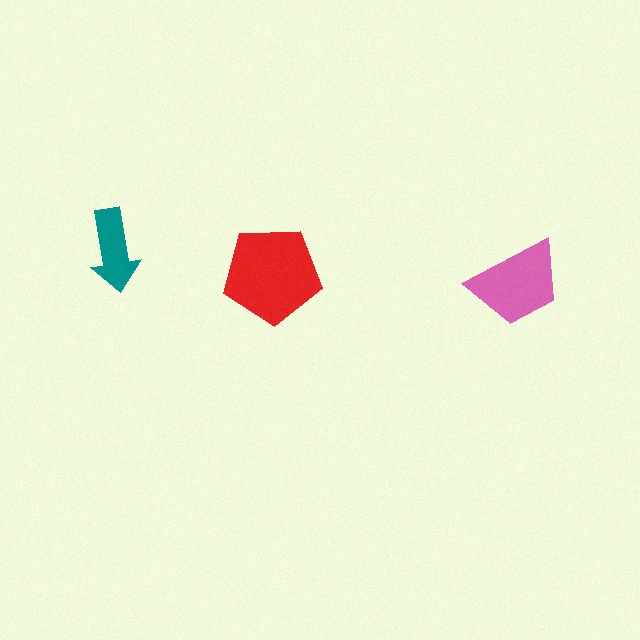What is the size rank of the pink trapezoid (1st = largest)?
2nd.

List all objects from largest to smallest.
The red pentagon, the pink trapezoid, the teal arrow.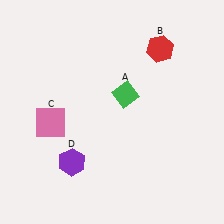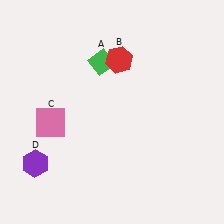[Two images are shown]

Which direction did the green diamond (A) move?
The green diamond (A) moved up.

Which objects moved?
The objects that moved are: the green diamond (A), the red hexagon (B), the purple hexagon (D).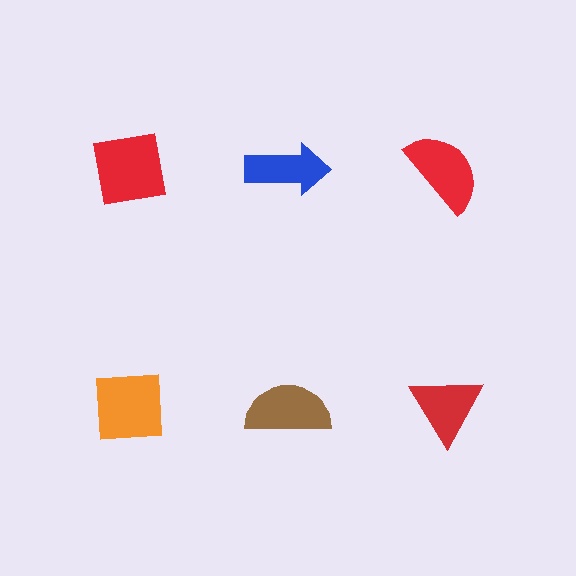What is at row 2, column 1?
An orange square.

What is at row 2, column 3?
A red triangle.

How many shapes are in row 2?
3 shapes.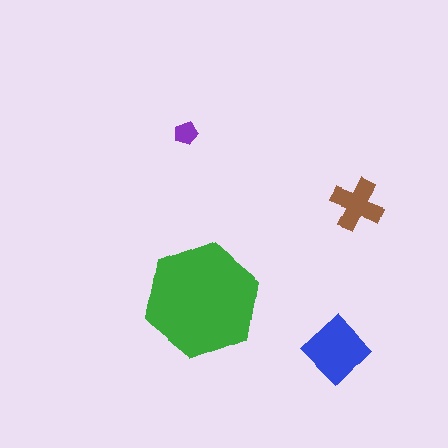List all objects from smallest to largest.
The purple pentagon, the brown cross, the blue diamond, the green hexagon.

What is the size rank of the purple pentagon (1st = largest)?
4th.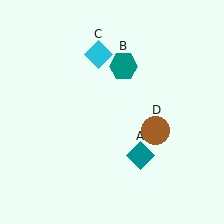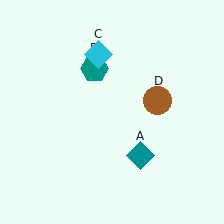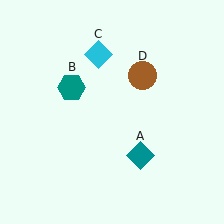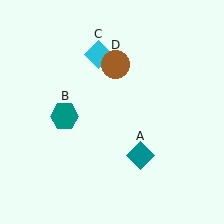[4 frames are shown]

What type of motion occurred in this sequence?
The teal hexagon (object B), brown circle (object D) rotated counterclockwise around the center of the scene.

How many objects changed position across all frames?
2 objects changed position: teal hexagon (object B), brown circle (object D).